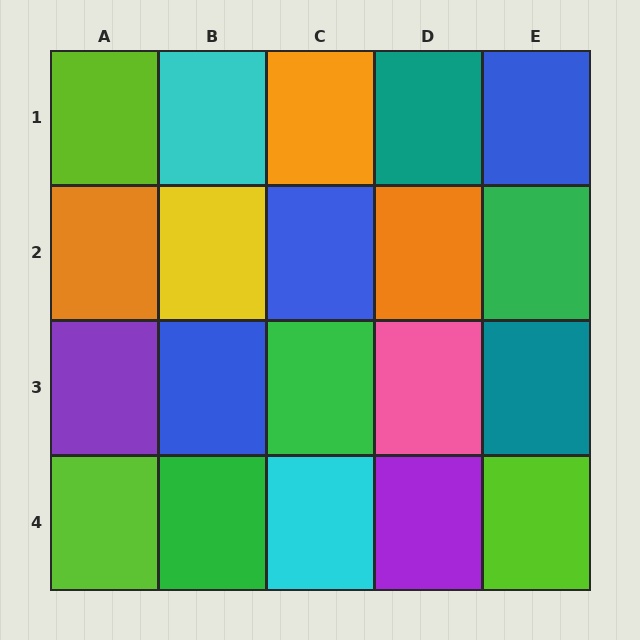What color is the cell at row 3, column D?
Pink.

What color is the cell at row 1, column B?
Cyan.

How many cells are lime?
3 cells are lime.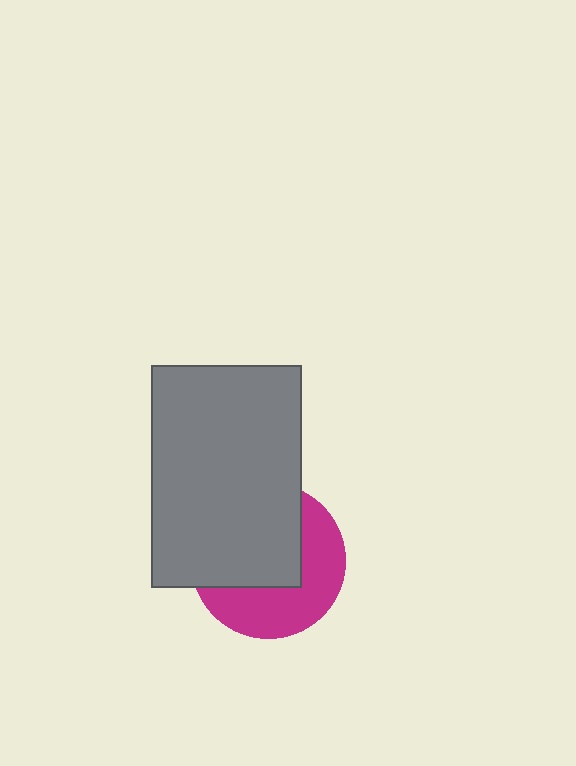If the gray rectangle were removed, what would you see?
You would see the complete magenta circle.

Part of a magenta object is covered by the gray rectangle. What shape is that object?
It is a circle.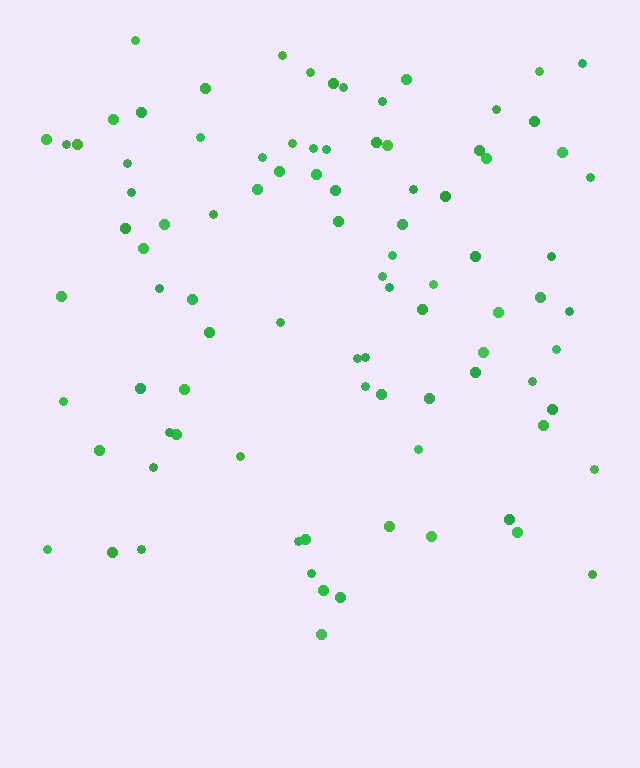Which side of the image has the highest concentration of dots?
The top.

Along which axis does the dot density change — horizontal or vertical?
Vertical.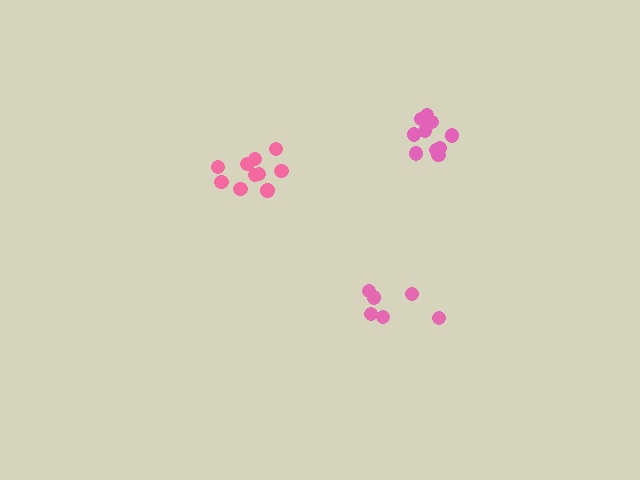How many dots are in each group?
Group 1: 6 dots, Group 2: 10 dots, Group 3: 10 dots (26 total).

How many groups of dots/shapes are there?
There are 3 groups.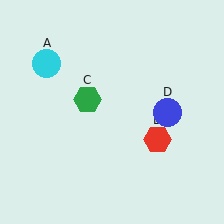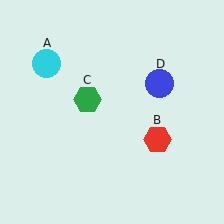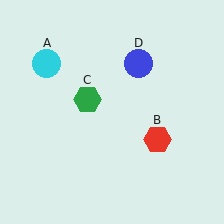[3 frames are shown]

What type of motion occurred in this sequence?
The blue circle (object D) rotated counterclockwise around the center of the scene.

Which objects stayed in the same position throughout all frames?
Cyan circle (object A) and red hexagon (object B) and green hexagon (object C) remained stationary.